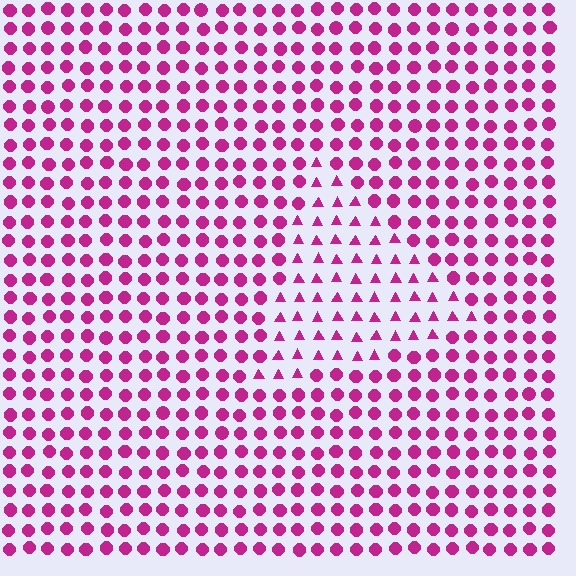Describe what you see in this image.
The image is filled with small magenta elements arranged in a uniform grid. A triangle-shaped region contains triangles, while the surrounding area contains circles. The boundary is defined purely by the change in element shape.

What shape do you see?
I see a triangle.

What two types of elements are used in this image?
The image uses triangles inside the triangle region and circles outside it.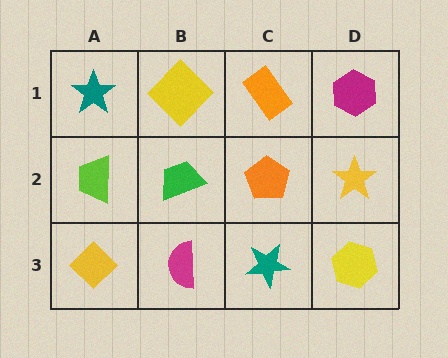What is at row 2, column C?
An orange pentagon.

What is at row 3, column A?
A yellow diamond.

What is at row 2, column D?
A yellow star.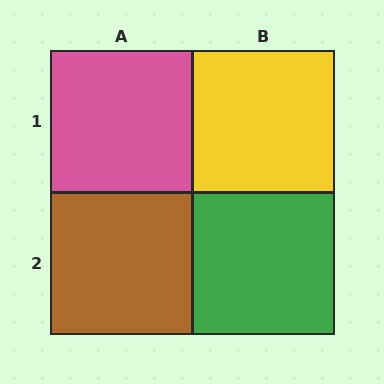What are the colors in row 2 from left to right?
Brown, green.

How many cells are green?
1 cell is green.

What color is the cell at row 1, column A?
Pink.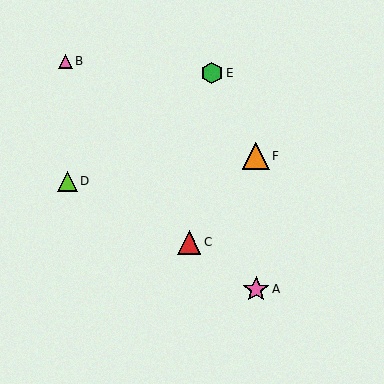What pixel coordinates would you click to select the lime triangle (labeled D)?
Click at (67, 181) to select the lime triangle D.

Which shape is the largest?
The orange triangle (labeled F) is the largest.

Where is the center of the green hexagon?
The center of the green hexagon is at (212, 73).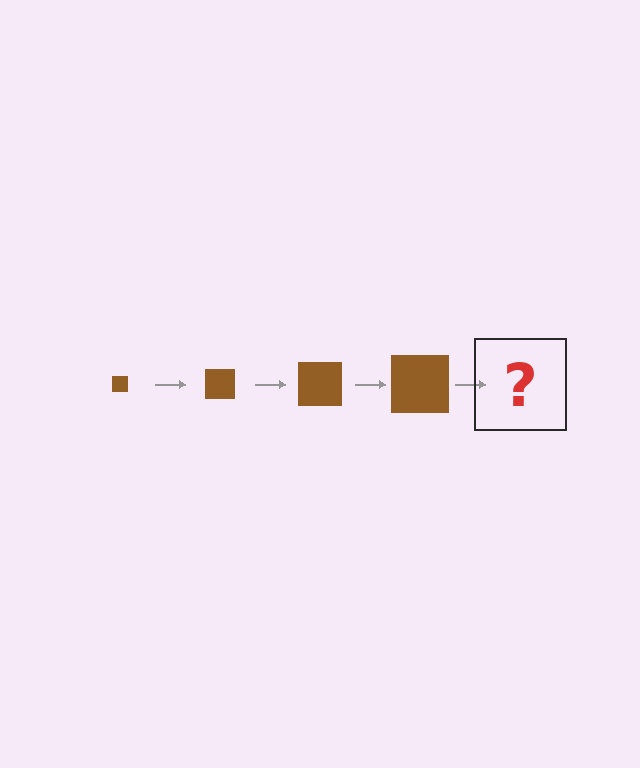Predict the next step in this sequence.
The next step is a brown square, larger than the previous one.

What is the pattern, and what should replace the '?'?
The pattern is that the square gets progressively larger each step. The '?' should be a brown square, larger than the previous one.